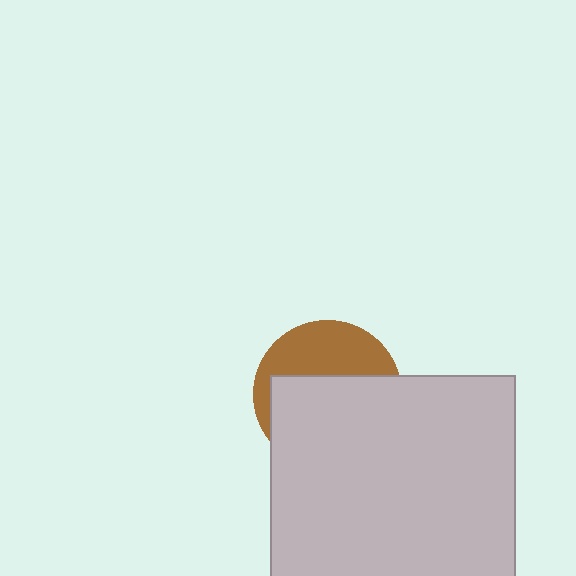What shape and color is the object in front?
The object in front is a light gray rectangle.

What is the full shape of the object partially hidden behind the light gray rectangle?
The partially hidden object is a brown circle.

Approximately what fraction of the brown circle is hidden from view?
Roughly 61% of the brown circle is hidden behind the light gray rectangle.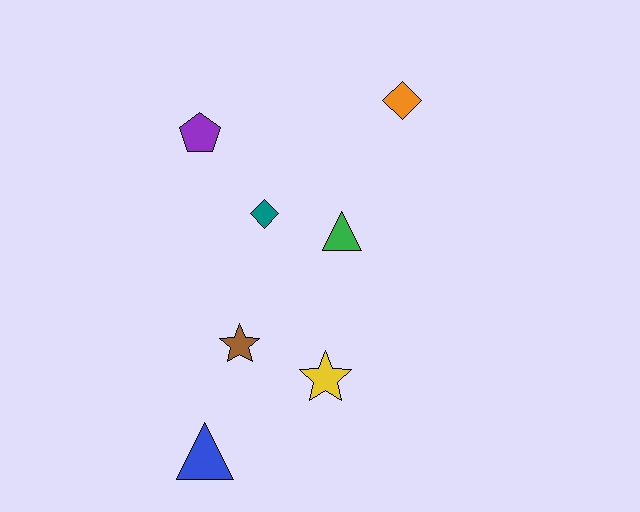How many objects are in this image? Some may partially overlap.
There are 7 objects.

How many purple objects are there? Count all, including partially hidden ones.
There is 1 purple object.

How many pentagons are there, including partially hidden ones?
There is 1 pentagon.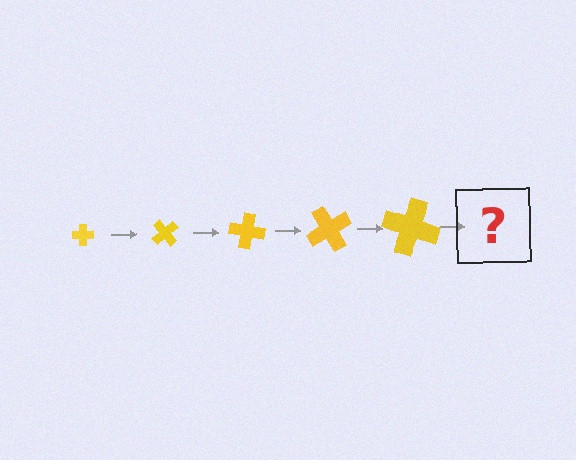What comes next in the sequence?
The next element should be a cross, larger than the previous one and rotated 250 degrees from the start.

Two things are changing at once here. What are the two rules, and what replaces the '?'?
The two rules are that the cross grows larger each step and it rotates 50 degrees each step. The '?' should be a cross, larger than the previous one and rotated 250 degrees from the start.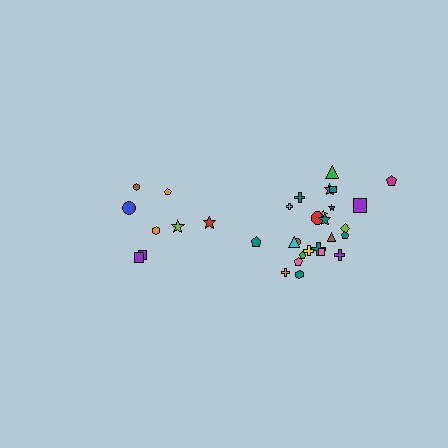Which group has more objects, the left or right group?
The right group.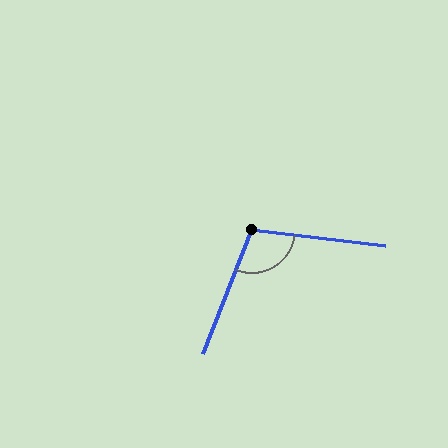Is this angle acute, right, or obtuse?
It is obtuse.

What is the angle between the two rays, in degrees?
Approximately 105 degrees.